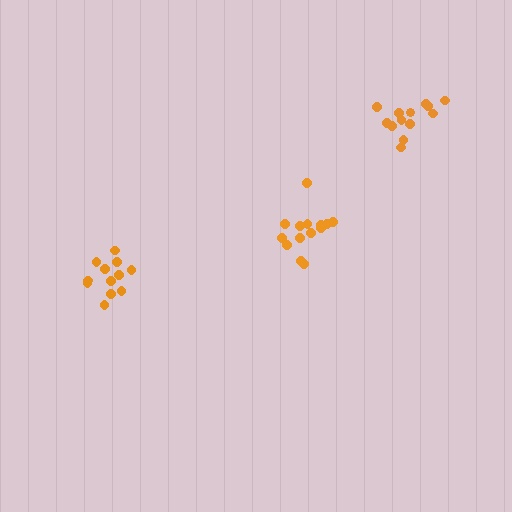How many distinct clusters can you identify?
There are 3 distinct clusters.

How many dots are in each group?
Group 1: 15 dots, Group 2: 13 dots, Group 3: 12 dots (40 total).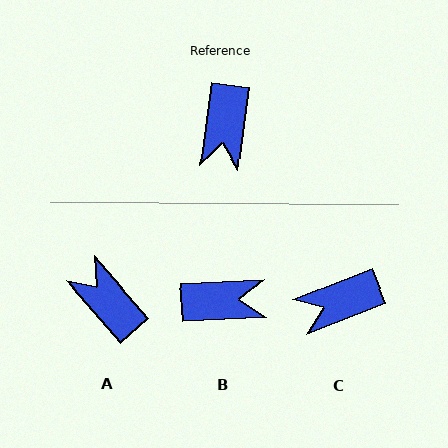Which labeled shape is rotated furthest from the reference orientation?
A, about 131 degrees away.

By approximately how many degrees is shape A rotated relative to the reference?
Approximately 131 degrees clockwise.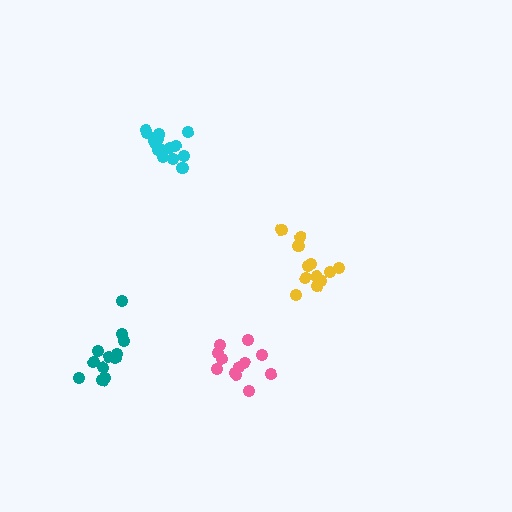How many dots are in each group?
Group 1: 12 dots, Group 2: 12 dots, Group 3: 14 dots, Group 4: 12 dots (50 total).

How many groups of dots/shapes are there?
There are 4 groups.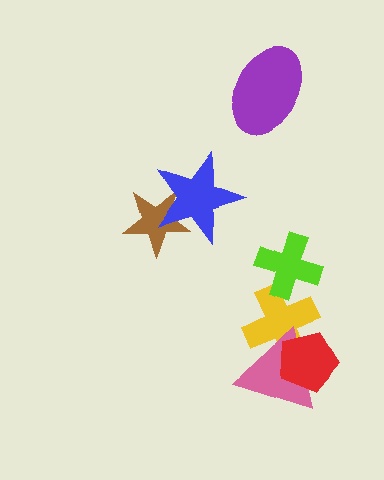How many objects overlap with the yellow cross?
3 objects overlap with the yellow cross.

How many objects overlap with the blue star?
1 object overlaps with the blue star.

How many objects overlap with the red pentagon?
2 objects overlap with the red pentagon.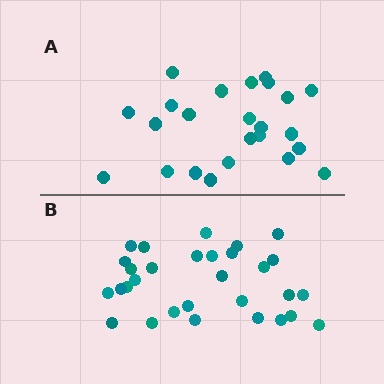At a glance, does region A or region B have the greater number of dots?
Region B (the bottom region) has more dots.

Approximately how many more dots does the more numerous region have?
Region B has about 6 more dots than region A.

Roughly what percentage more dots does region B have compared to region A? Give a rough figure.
About 25% more.